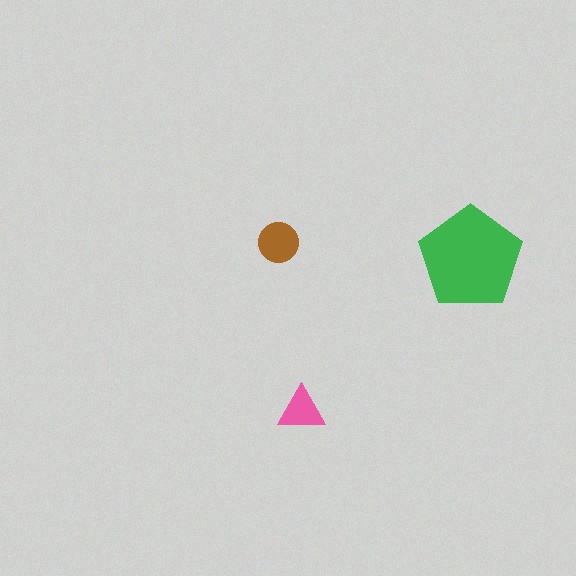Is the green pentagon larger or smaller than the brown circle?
Larger.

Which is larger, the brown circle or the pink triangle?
The brown circle.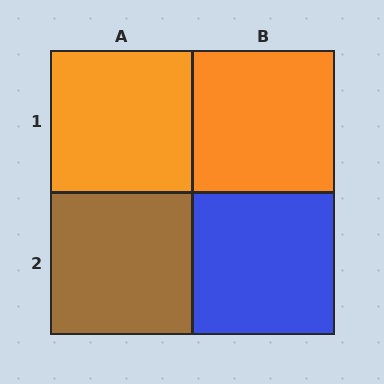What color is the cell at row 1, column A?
Orange.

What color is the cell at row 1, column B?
Orange.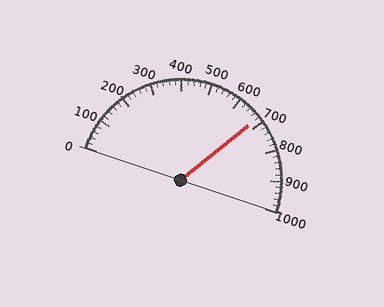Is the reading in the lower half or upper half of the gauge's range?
The reading is in the upper half of the range (0 to 1000).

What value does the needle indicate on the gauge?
The needle indicates approximately 680.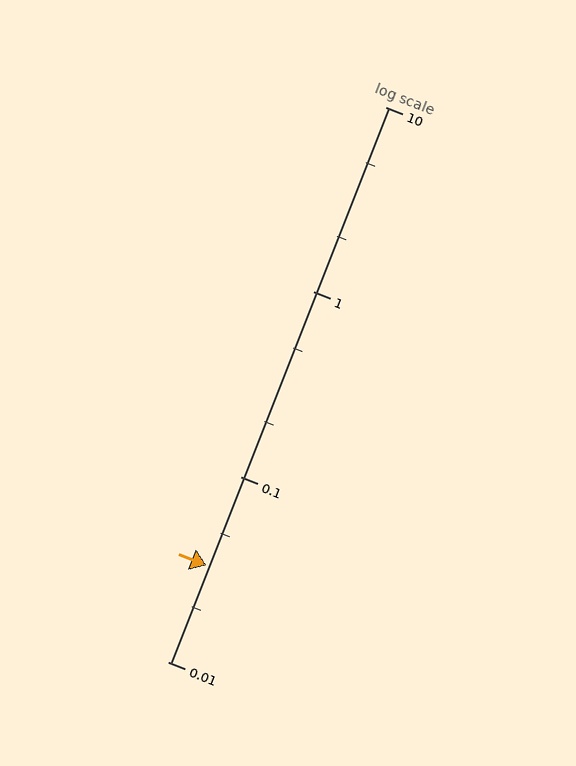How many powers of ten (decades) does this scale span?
The scale spans 3 decades, from 0.01 to 10.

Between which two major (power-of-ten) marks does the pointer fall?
The pointer is between 0.01 and 0.1.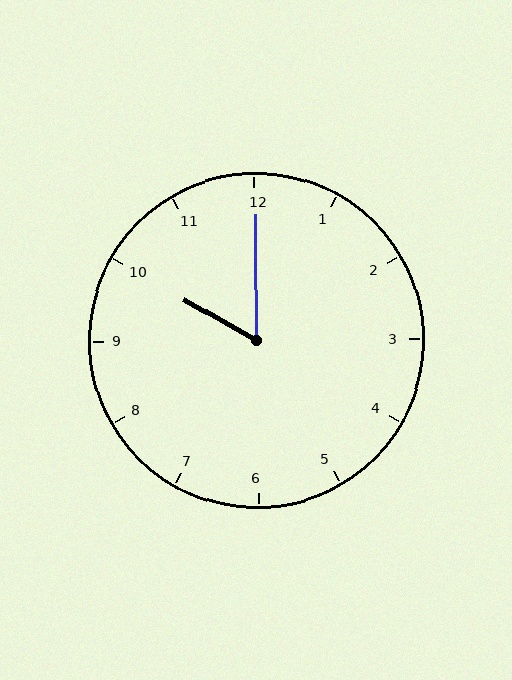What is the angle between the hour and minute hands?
Approximately 60 degrees.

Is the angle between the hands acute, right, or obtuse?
It is acute.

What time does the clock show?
10:00.